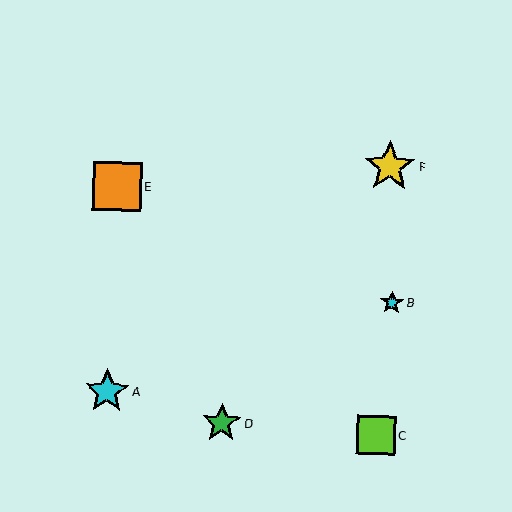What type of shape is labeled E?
Shape E is an orange square.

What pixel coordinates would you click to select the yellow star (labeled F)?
Click at (390, 167) to select the yellow star F.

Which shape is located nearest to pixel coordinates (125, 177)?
The orange square (labeled E) at (117, 186) is nearest to that location.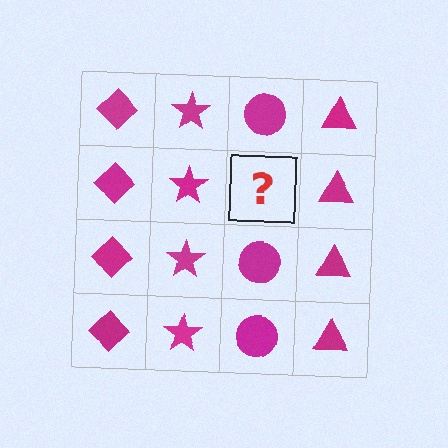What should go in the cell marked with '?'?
The missing cell should contain a magenta circle.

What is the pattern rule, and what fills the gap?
The rule is that each column has a consistent shape. The gap should be filled with a magenta circle.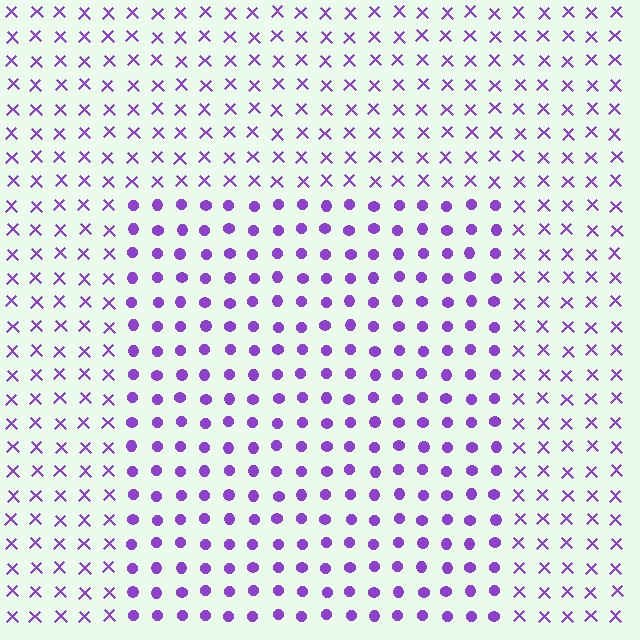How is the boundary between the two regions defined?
The boundary is defined by a change in element shape: circles inside vs. X marks outside. All elements share the same color and spacing.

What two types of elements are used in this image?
The image uses circles inside the rectangle region and X marks outside it.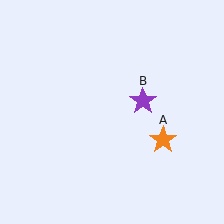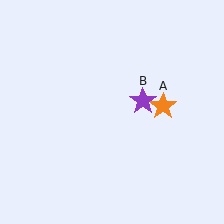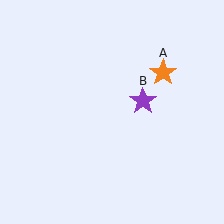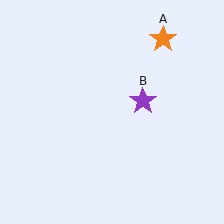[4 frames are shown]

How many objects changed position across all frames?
1 object changed position: orange star (object A).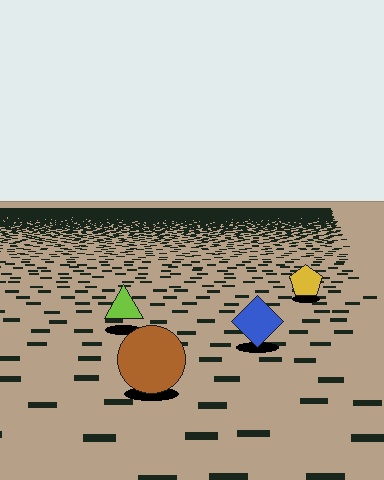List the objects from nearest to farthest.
From nearest to farthest: the brown circle, the blue diamond, the lime triangle, the yellow pentagon.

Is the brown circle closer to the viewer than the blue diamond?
Yes. The brown circle is closer — you can tell from the texture gradient: the ground texture is coarser near it.